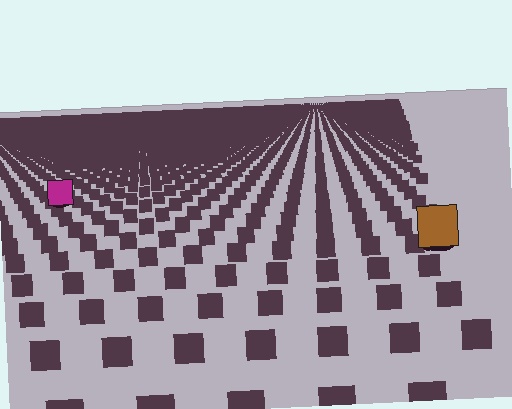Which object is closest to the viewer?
The brown square is closest. The texture marks near it are larger and more spread out.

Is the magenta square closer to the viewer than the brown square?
No. The brown square is closer — you can tell from the texture gradient: the ground texture is coarser near it.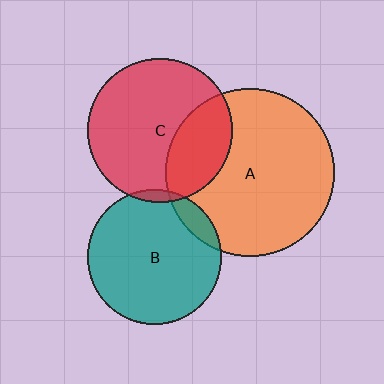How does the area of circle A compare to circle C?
Approximately 1.3 times.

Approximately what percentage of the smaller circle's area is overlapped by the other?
Approximately 5%.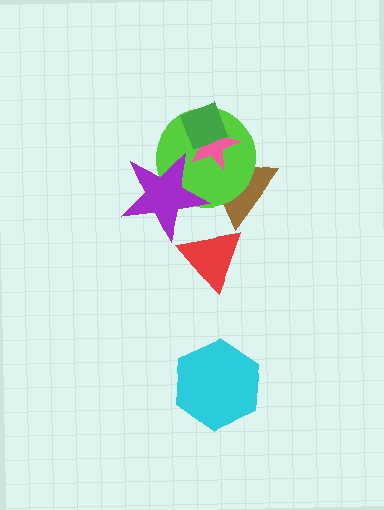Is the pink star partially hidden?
Yes, it is partially covered by another shape.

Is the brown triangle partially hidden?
Yes, it is partially covered by another shape.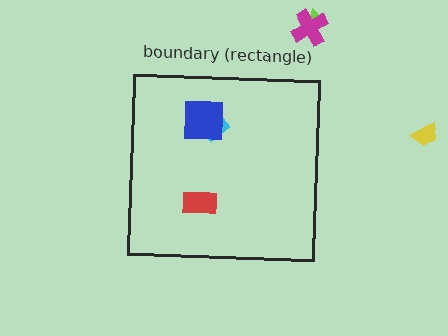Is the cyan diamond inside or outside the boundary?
Inside.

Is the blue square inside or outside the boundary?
Inside.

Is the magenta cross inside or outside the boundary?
Outside.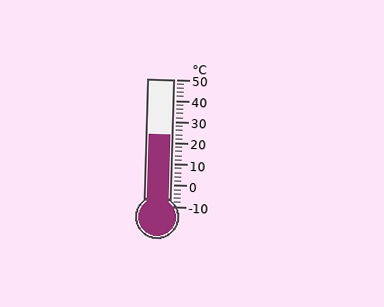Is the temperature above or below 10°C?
The temperature is above 10°C.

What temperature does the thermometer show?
The thermometer shows approximately 24°C.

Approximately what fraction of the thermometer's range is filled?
The thermometer is filled to approximately 55% of its range.